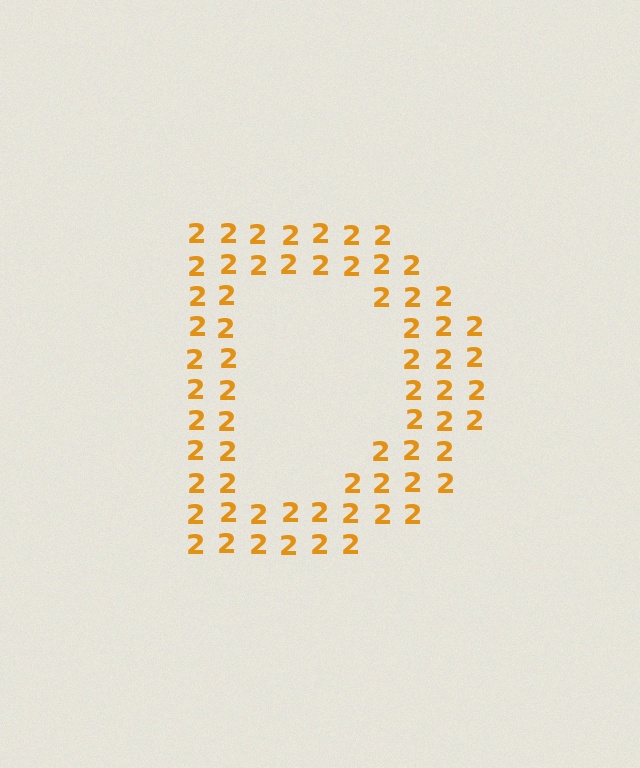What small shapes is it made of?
It is made of small digit 2's.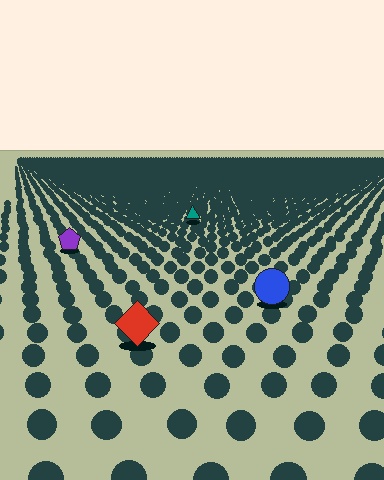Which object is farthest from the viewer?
The teal triangle is farthest from the viewer. It appears smaller and the ground texture around it is denser.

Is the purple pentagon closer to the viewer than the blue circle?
No. The blue circle is closer — you can tell from the texture gradient: the ground texture is coarser near it.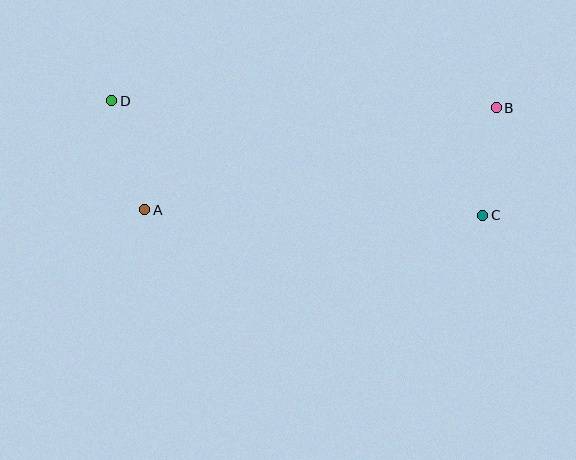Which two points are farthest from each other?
Points C and D are farthest from each other.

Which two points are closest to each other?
Points B and C are closest to each other.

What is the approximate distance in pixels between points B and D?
The distance between B and D is approximately 384 pixels.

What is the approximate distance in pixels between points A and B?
The distance between A and B is approximately 366 pixels.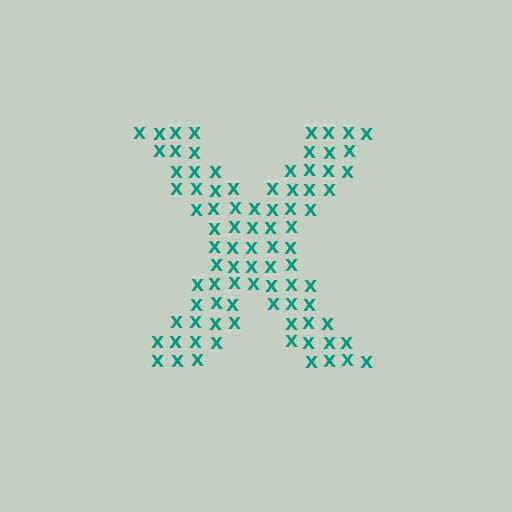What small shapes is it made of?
It is made of small letter X's.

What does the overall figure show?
The overall figure shows the letter X.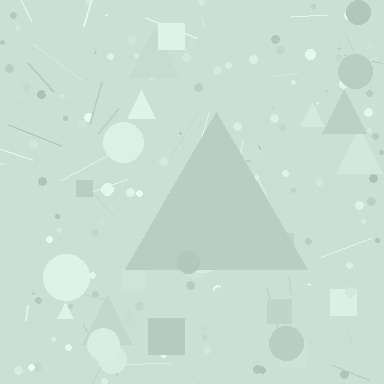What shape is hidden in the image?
A triangle is hidden in the image.